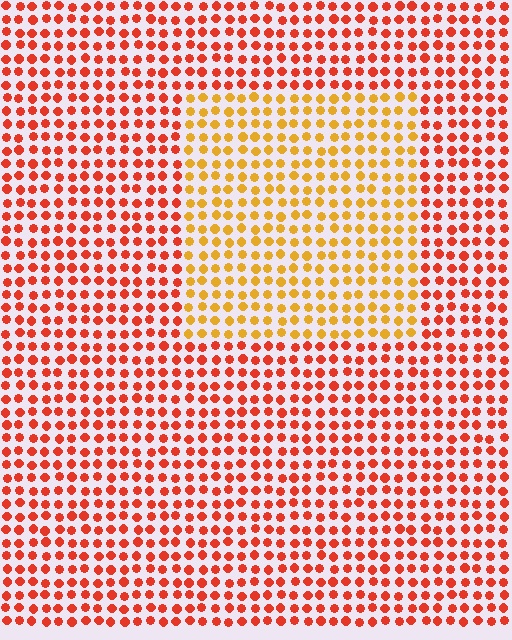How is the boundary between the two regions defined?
The boundary is defined purely by a slight shift in hue (about 36 degrees). Spacing, size, and orientation are identical on both sides.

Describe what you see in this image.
The image is filled with small red elements in a uniform arrangement. A rectangle-shaped region is visible where the elements are tinted to a slightly different hue, forming a subtle color boundary.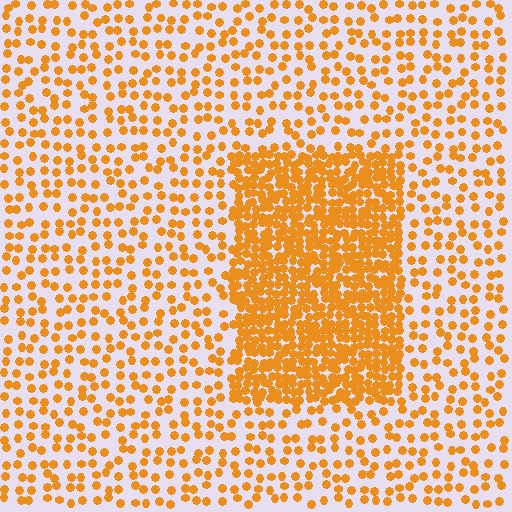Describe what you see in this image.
The image contains small orange elements arranged at two different densities. A rectangle-shaped region is visible where the elements are more densely packed than the surrounding area.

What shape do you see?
I see a rectangle.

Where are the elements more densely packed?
The elements are more densely packed inside the rectangle boundary.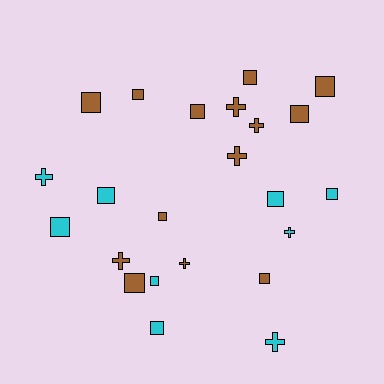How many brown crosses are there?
There are 5 brown crosses.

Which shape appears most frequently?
Square, with 15 objects.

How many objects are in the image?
There are 23 objects.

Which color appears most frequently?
Brown, with 14 objects.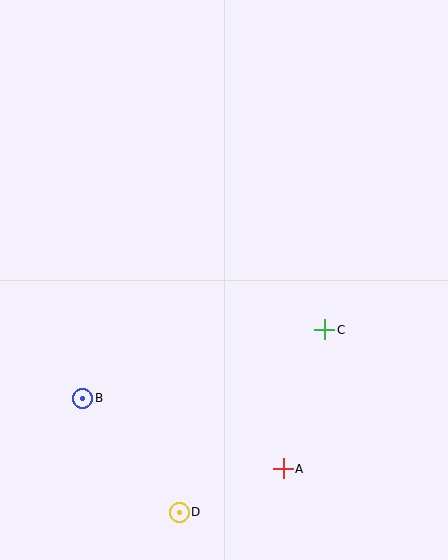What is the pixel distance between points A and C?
The distance between A and C is 145 pixels.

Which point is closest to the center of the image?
Point C at (325, 330) is closest to the center.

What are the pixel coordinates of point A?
Point A is at (283, 469).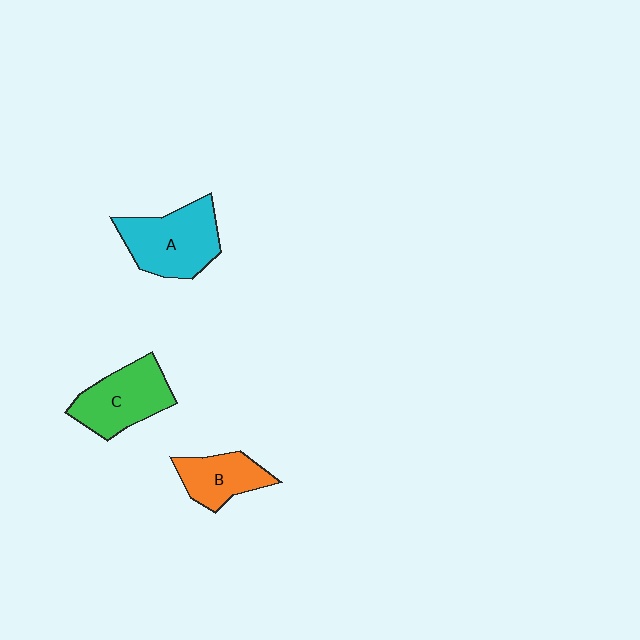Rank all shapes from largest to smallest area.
From largest to smallest: A (cyan), C (green), B (orange).